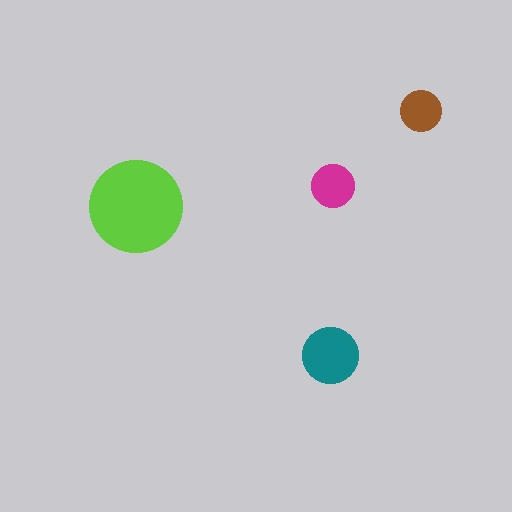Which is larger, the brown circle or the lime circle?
The lime one.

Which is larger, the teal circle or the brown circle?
The teal one.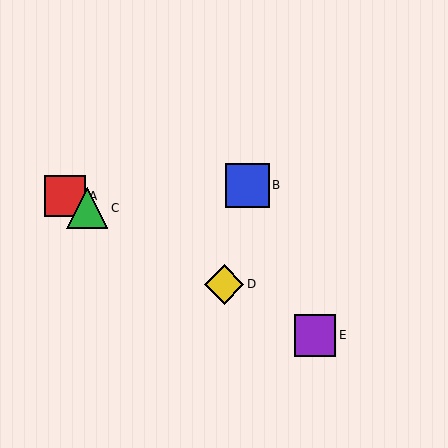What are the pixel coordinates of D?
Object D is at (224, 284).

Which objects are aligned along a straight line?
Objects A, C, D, E are aligned along a straight line.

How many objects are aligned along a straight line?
4 objects (A, C, D, E) are aligned along a straight line.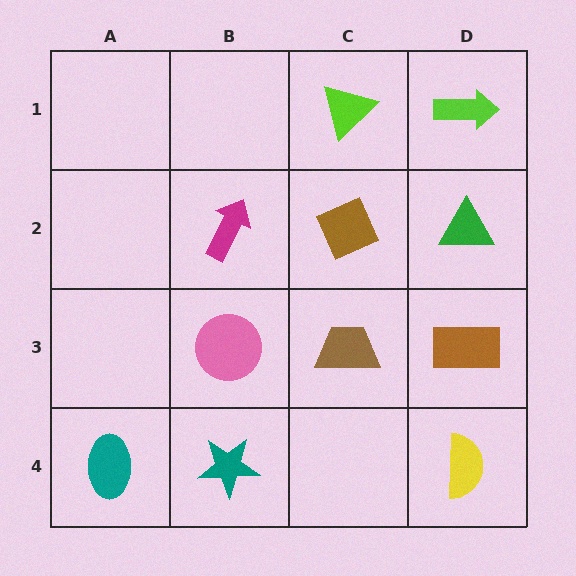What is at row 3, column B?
A pink circle.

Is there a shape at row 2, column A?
No, that cell is empty.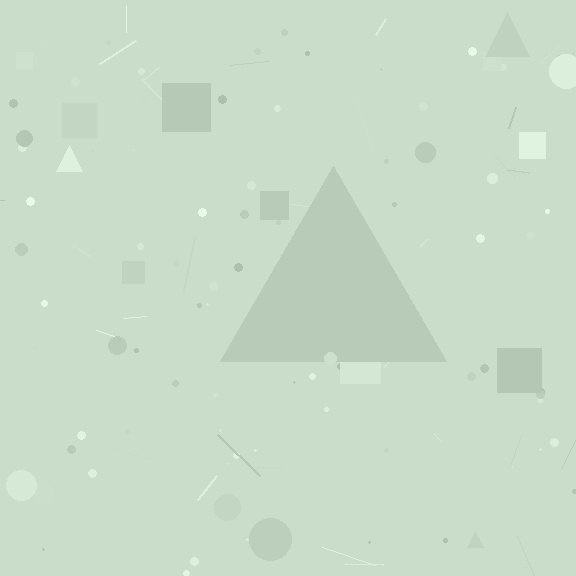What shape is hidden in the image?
A triangle is hidden in the image.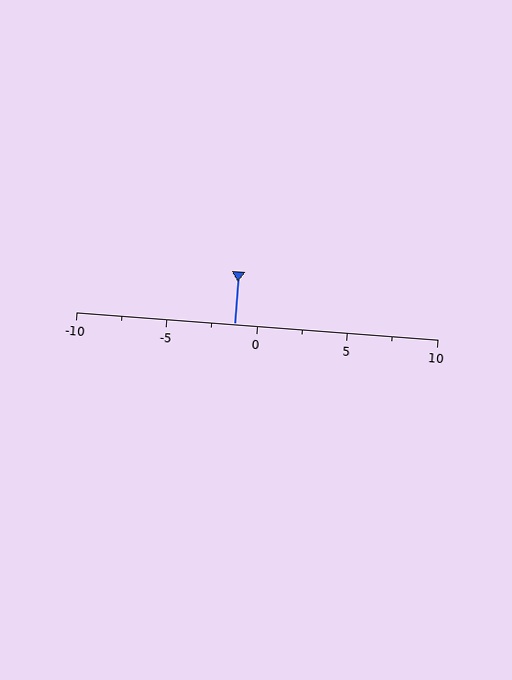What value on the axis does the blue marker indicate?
The marker indicates approximately -1.2.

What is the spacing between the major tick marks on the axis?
The major ticks are spaced 5 apart.